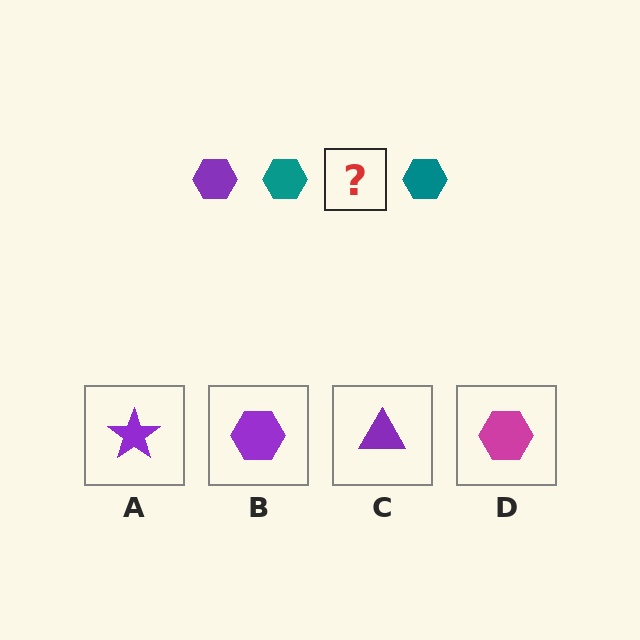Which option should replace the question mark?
Option B.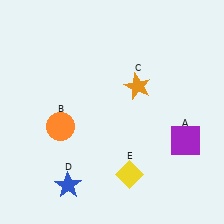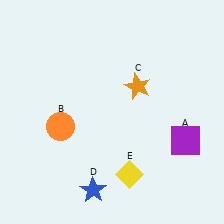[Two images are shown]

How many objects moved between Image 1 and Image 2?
1 object moved between the two images.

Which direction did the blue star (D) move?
The blue star (D) moved right.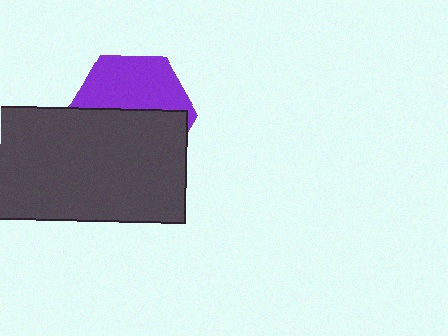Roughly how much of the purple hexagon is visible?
About half of it is visible (roughly 46%).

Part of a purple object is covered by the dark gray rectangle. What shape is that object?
It is a hexagon.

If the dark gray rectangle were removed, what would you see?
You would see the complete purple hexagon.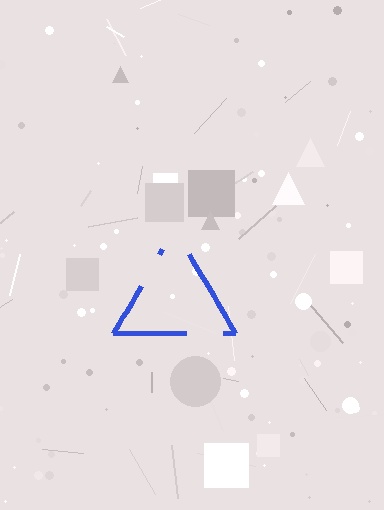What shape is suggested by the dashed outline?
The dashed outline suggests a triangle.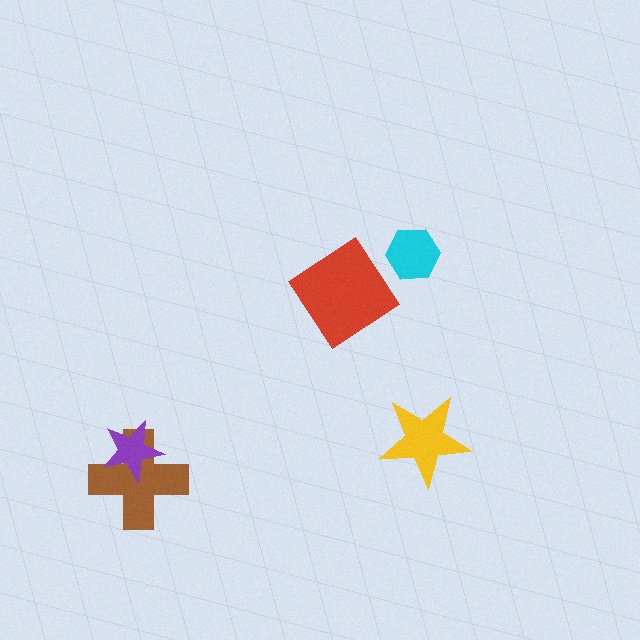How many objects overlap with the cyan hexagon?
0 objects overlap with the cyan hexagon.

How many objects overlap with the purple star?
1 object overlaps with the purple star.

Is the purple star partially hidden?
No, no other shape covers it.